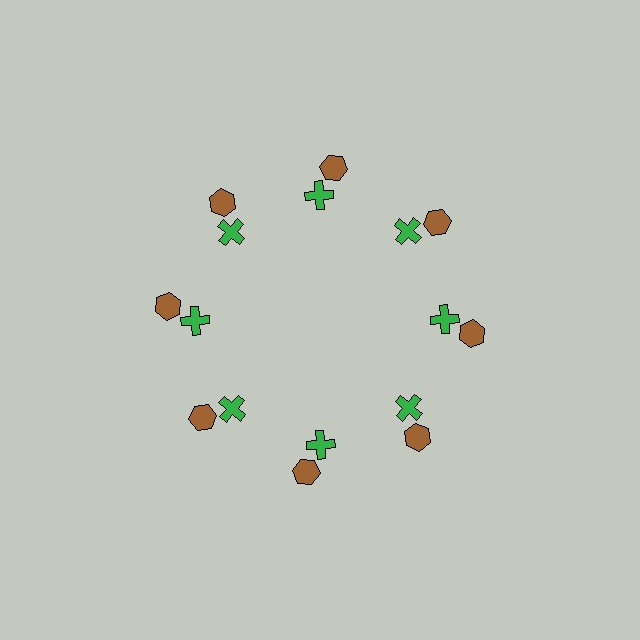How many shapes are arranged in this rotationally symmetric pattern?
There are 16 shapes, arranged in 8 groups of 2.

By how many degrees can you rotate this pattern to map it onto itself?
The pattern maps onto itself every 45 degrees of rotation.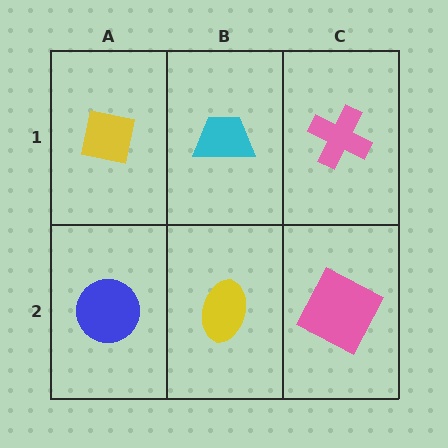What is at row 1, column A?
A yellow square.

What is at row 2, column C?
A pink square.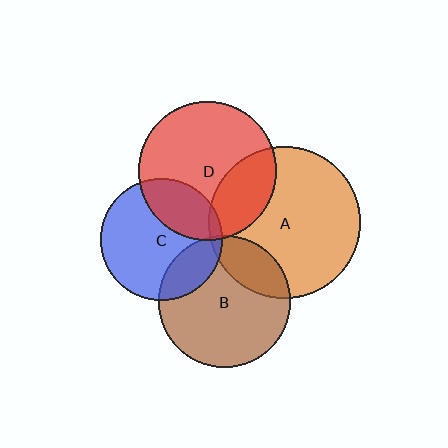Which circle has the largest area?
Circle A (orange).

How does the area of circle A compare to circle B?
Approximately 1.3 times.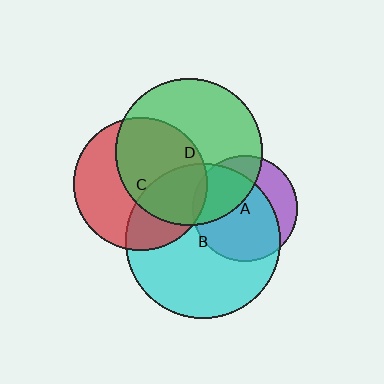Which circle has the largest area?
Circle B (cyan).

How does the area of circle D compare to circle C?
Approximately 1.2 times.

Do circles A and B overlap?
Yes.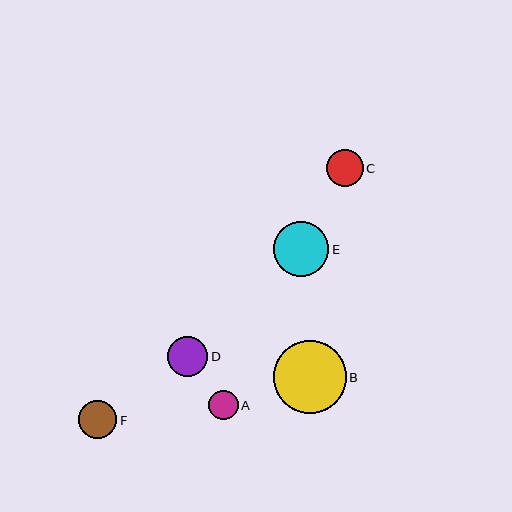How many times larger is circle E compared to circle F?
Circle E is approximately 1.4 times the size of circle F.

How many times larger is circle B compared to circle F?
Circle B is approximately 1.9 times the size of circle F.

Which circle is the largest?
Circle B is the largest with a size of approximately 73 pixels.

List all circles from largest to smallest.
From largest to smallest: B, E, D, F, C, A.